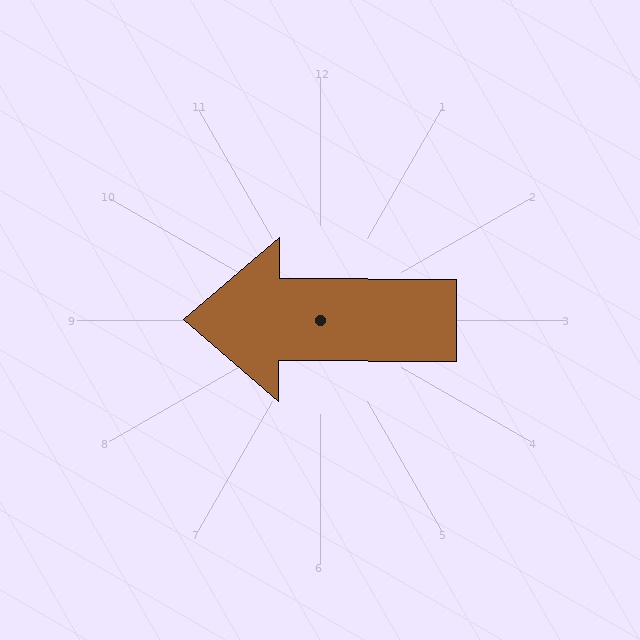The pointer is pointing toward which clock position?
Roughly 9 o'clock.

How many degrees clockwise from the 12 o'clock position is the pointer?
Approximately 270 degrees.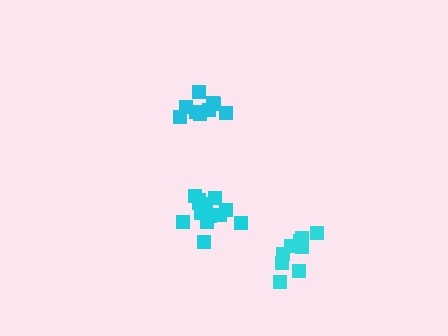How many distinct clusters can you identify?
There are 3 distinct clusters.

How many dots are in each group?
Group 1: 9 dots, Group 2: 9 dots, Group 3: 13 dots (31 total).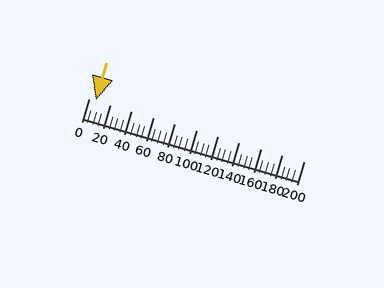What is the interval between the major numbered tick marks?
The major tick marks are spaced 20 units apart.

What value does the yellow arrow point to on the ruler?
The yellow arrow points to approximately 7.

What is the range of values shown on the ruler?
The ruler shows values from 0 to 200.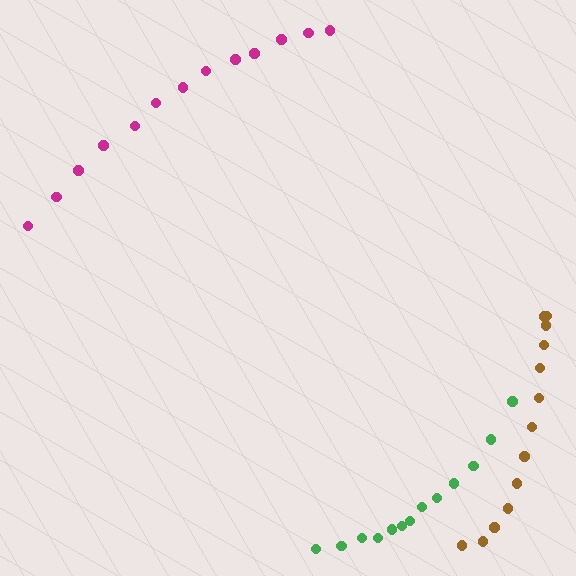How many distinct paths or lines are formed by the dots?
There are 3 distinct paths.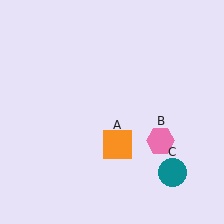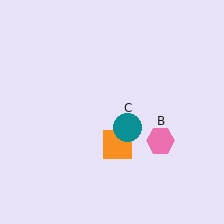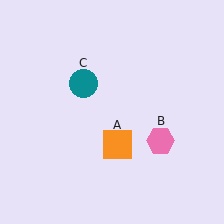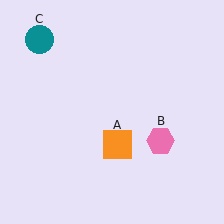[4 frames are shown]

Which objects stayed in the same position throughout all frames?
Orange square (object A) and pink hexagon (object B) remained stationary.